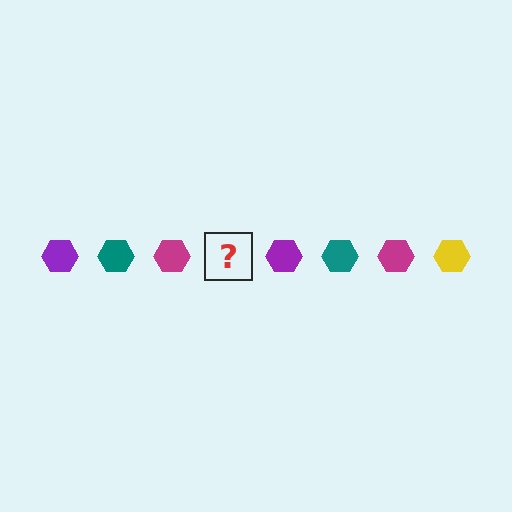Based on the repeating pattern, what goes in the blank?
The blank should be a yellow hexagon.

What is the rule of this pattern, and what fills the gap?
The rule is that the pattern cycles through purple, teal, magenta, yellow hexagons. The gap should be filled with a yellow hexagon.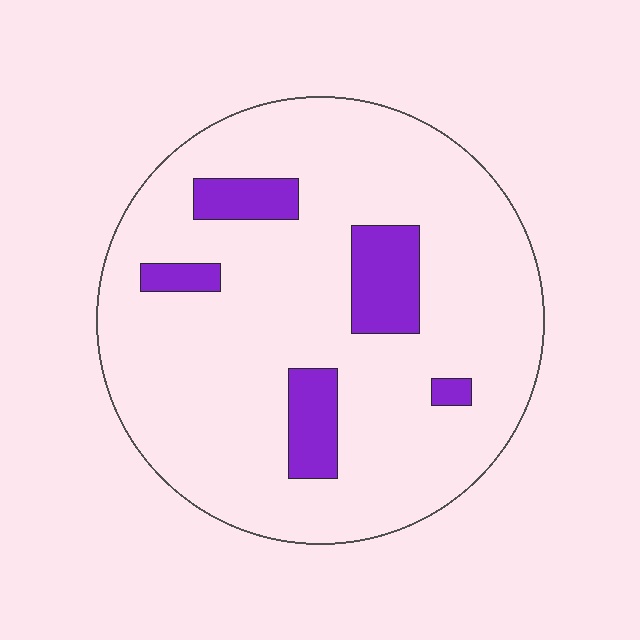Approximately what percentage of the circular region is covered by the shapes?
Approximately 15%.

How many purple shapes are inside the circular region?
5.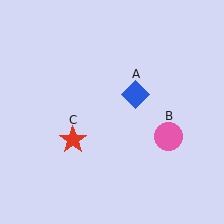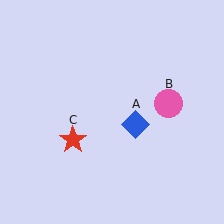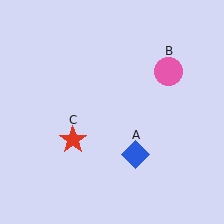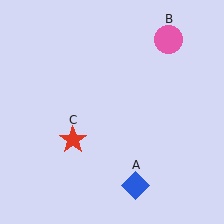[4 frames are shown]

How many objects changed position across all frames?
2 objects changed position: blue diamond (object A), pink circle (object B).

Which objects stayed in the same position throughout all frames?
Red star (object C) remained stationary.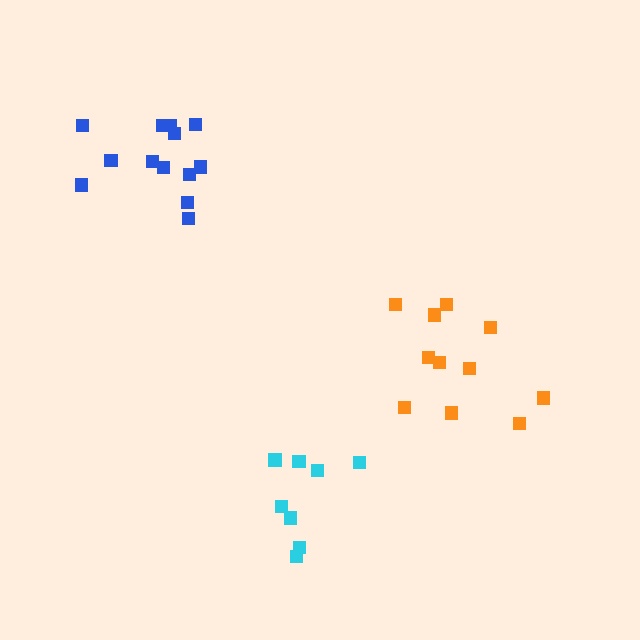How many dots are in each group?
Group 1: 13 dots, Group 2: 11 dots, Group 3: 8 dots (32 total).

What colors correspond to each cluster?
The clusters are colored: blue, orange, cyan.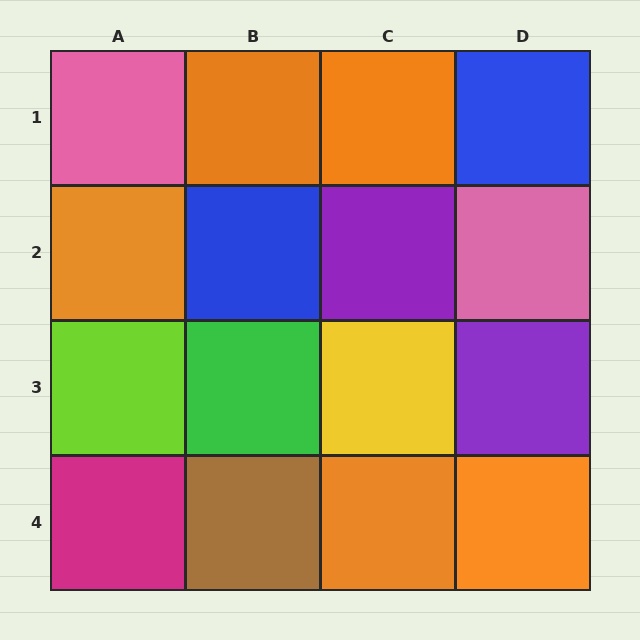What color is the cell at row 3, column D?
Purple.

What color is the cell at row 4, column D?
Orange.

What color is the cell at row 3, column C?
Yellow.